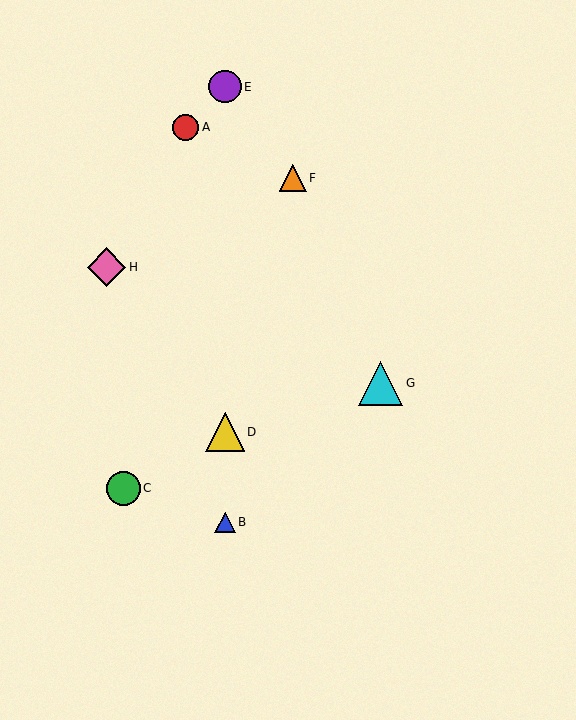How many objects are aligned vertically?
3 objects (B, D, E) are aligned vertically.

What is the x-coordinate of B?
Object B is at x≈225.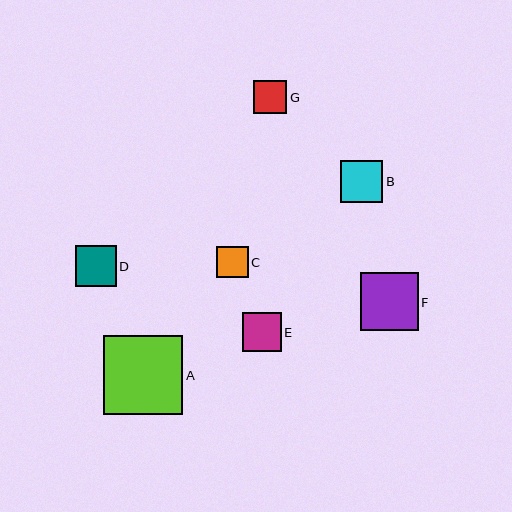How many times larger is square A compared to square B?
Square A is approximately 1.9 times the size of square B.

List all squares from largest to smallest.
From largest to smallest: A, F, B, D, E, G, C.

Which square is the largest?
Square A is the largest with a size of approximately 79 pixels.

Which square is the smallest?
Square C is the smallest with a size of approximately 32 pixels.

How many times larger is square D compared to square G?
Square D is approximately 1.2 times the size of square G.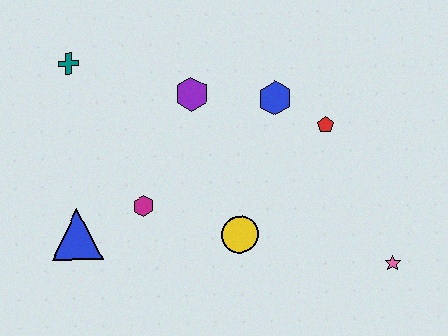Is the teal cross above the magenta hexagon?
Yes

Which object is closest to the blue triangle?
The magenta hexagon is closest to the blue triangle.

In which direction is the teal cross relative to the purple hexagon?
The teal cross is to the left of the purple hexagon.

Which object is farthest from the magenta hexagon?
The pink star is farthest from the magenta hexagon.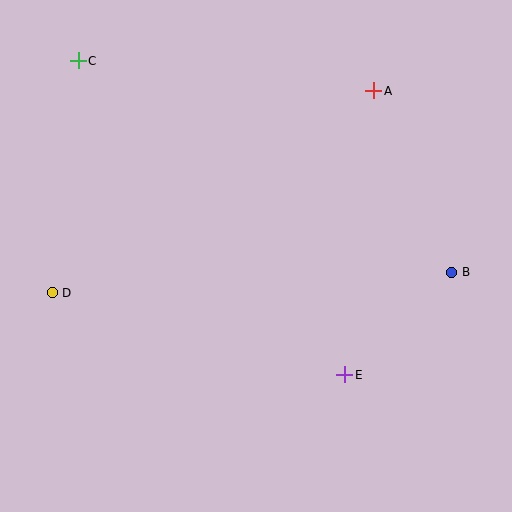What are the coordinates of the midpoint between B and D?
The midpoint between B and D is at (252, 283).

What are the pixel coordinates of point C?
Point C is at (78, 61).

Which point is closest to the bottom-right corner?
Point E is closest to the bottom-right corner.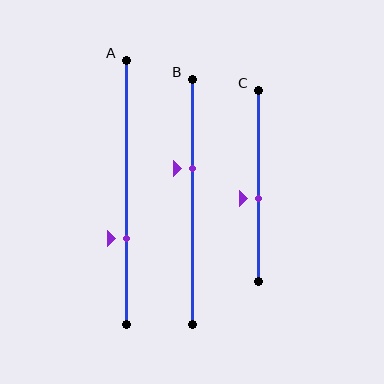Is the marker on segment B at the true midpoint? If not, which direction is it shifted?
No, the marker on segment B is shifted upward by about 14% of the segment length.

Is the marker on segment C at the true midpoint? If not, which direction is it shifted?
No, the marker on segment C is shifted downward by about 6% of the segment length.